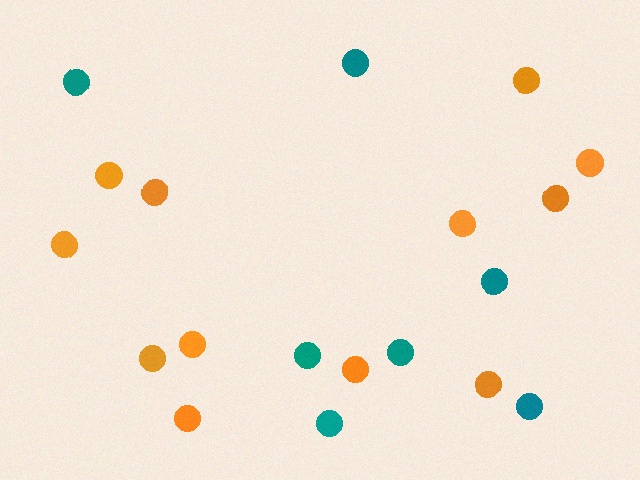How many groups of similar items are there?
There are 2 groups: one group of teal circles (7) and one group of orange circles (12).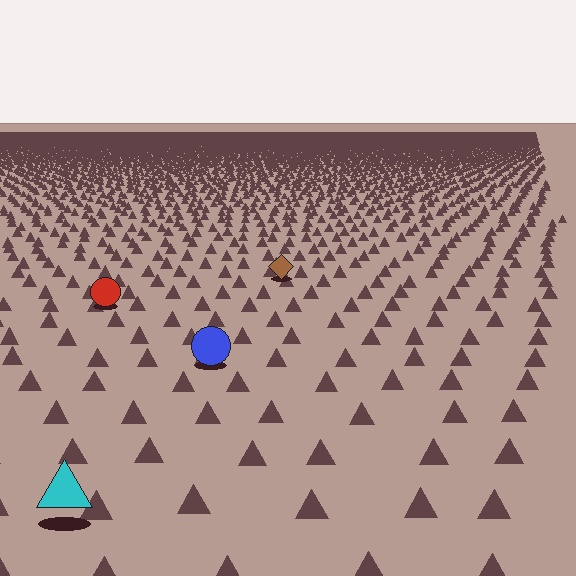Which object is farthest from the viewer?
The brown diamond is farthest from the viewer. It appears smaller and the ground texture around it is denser.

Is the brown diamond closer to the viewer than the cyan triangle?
No. The cyan triangle is closer — you can tell from the texture gradient: the ground texture is coarser near it.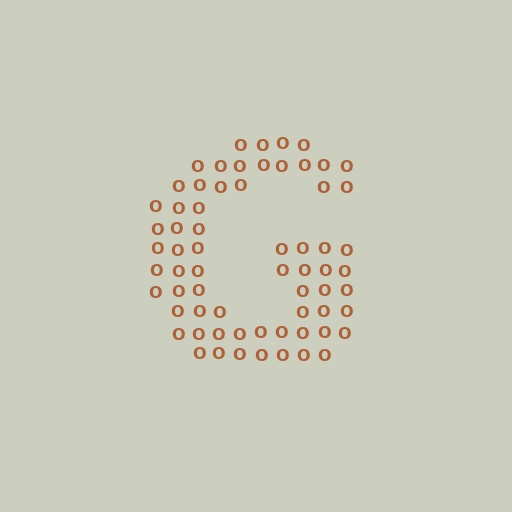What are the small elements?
The small elements are letter O's.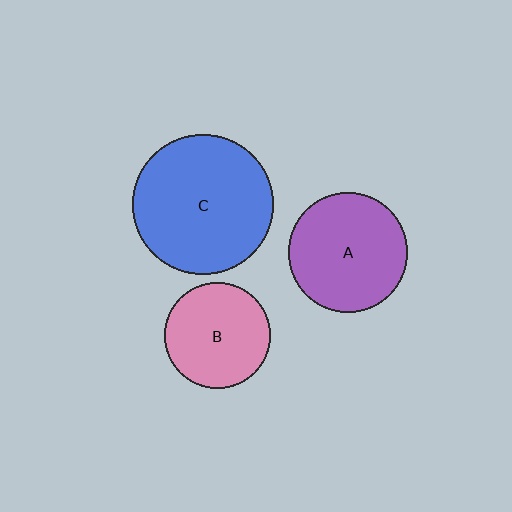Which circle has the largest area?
Circle C (blue).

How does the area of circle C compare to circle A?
Approximately 1.4 times.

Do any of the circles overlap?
No, none of the circles overlap.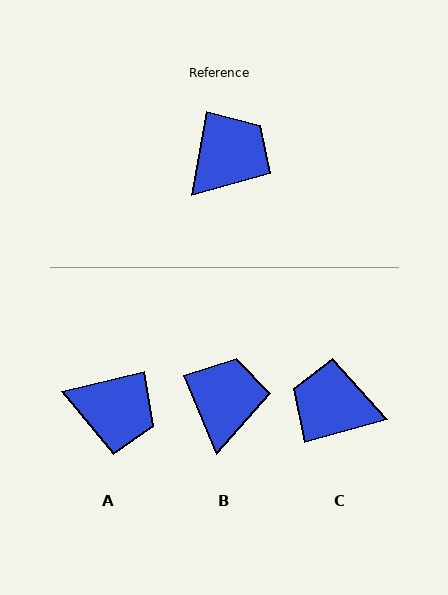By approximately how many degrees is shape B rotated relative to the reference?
Approximately 33 degrees counter-clockwise.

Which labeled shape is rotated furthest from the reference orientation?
C, about 116 degrees away.